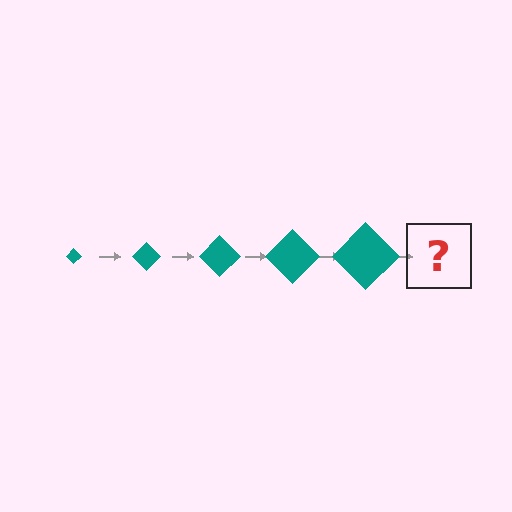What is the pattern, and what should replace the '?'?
The pattern is that the diamond gets progressively larger each step. The '?' should be a teal diamond, larger than the previous one.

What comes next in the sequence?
The next element should be a teal diamond, larger than the previous one.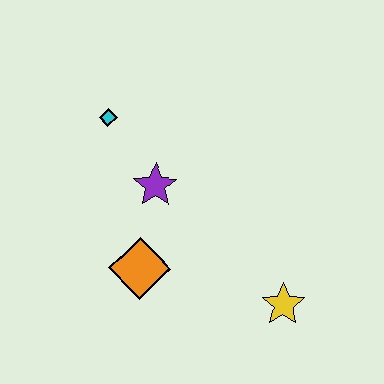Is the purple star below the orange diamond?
No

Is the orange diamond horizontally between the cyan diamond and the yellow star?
Yes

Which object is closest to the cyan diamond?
The purple star is closest to the cyan diamond.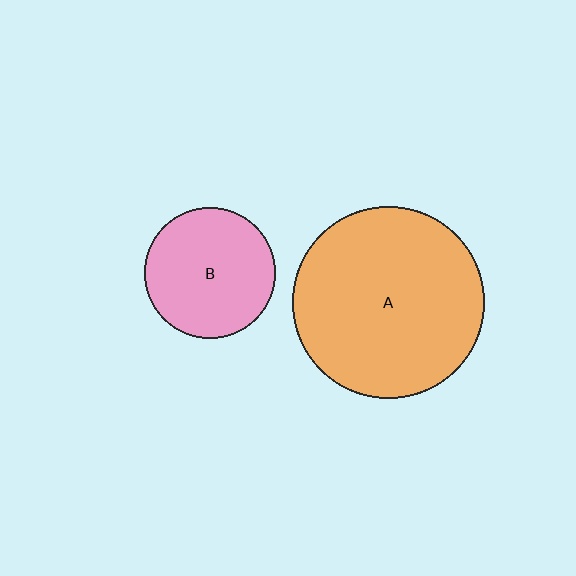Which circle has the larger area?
Circle A (orange).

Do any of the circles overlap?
No, none of the circles overlap.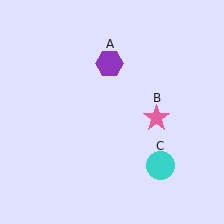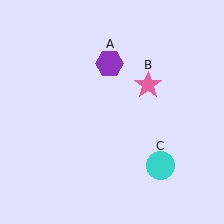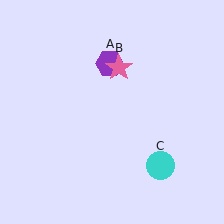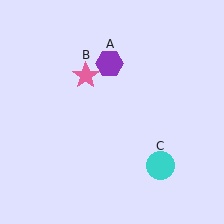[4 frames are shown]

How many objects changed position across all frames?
1 object changed position: pink star (object B).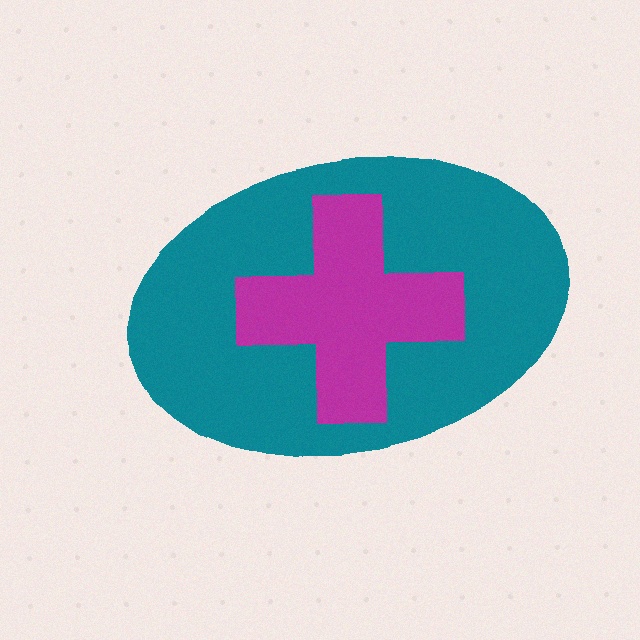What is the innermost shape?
The magenta cross.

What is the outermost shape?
The teal ellipse.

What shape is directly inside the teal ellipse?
The magenta cross.